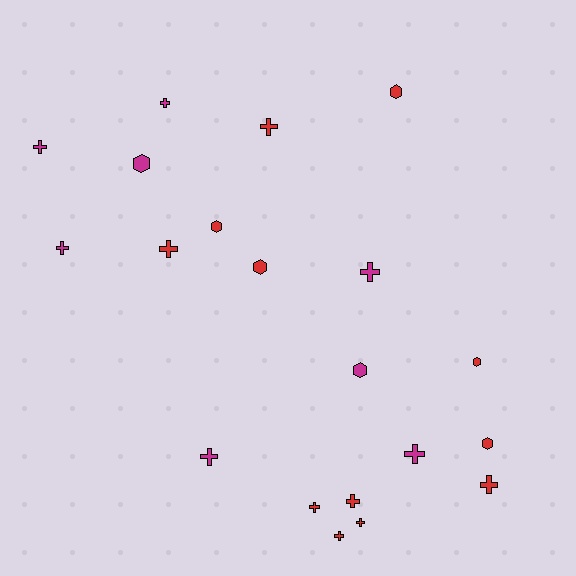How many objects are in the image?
There are 20 objects.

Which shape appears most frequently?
Cross, with 13 objects.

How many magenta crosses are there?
There are 6 magenta crosses.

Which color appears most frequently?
Red, with 12 objects.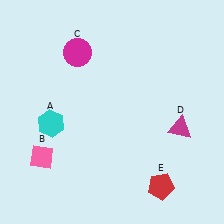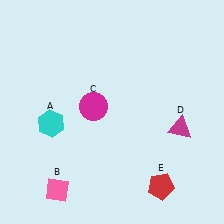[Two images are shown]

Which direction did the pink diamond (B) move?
The pink diamond (B) moved down.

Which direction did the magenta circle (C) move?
The magenta circle (C) moved down.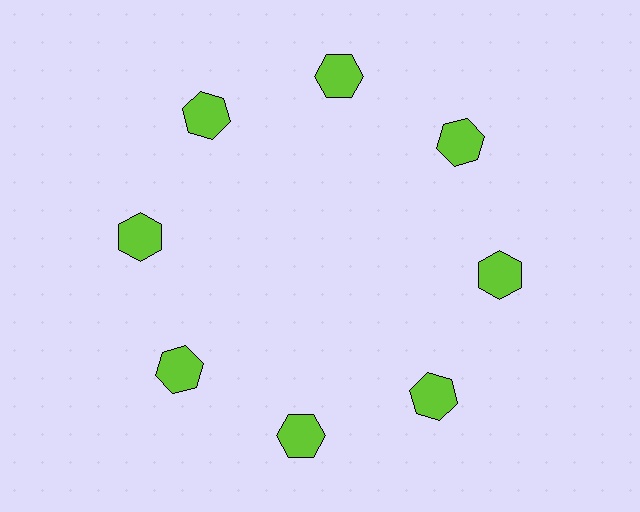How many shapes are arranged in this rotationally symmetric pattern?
There are 8 shapes, arranged in 8 groups of 1.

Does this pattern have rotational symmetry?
Yes, this pattern has 8-fold rotational symmetry. It looks the same after rotating 45 degrees around the center.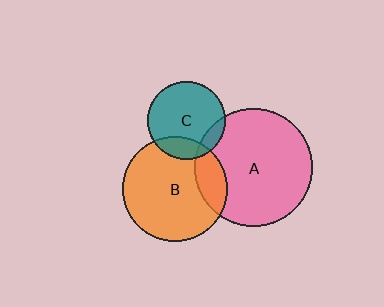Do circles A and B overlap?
Yes.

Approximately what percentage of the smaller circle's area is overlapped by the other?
Approximately 20%.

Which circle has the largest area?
Circle A (pink).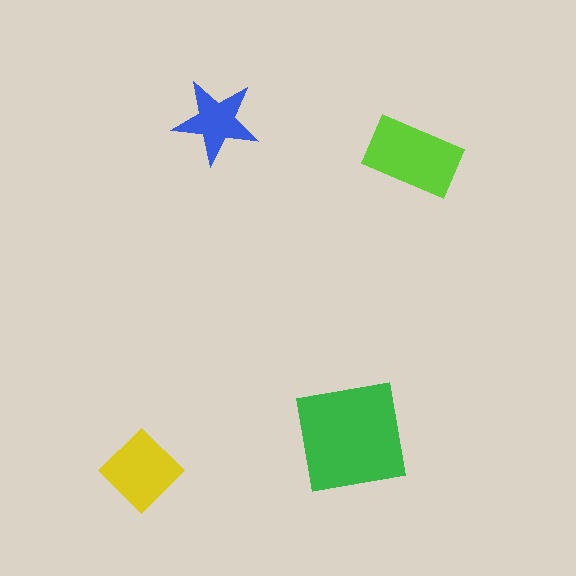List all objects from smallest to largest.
The blue star, the yellow diamond, the lime rectangle, the green square.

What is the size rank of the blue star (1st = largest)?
4th.